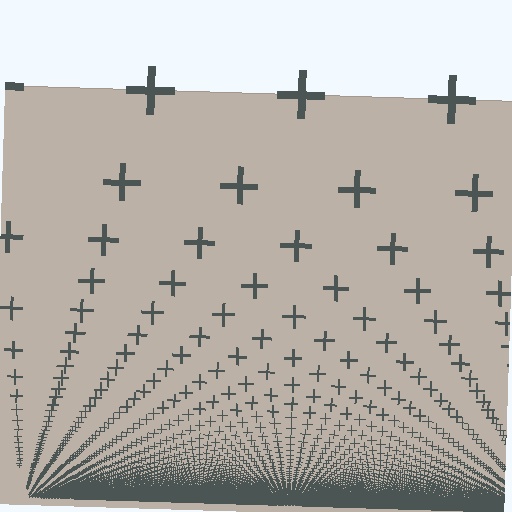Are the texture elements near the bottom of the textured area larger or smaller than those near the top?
Smaller. The gradient is inverted — elements near the bottom are smaller and denser.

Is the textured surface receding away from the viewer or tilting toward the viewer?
The surface appears to tilt toward the viewer. Texture elements get larger and sparser toward the top.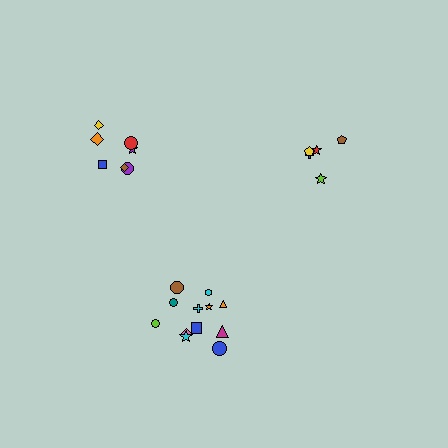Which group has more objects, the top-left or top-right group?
The top-left group.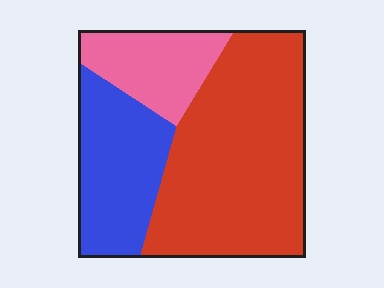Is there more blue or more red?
Red.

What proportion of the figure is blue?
Blue covers 26% of the figure.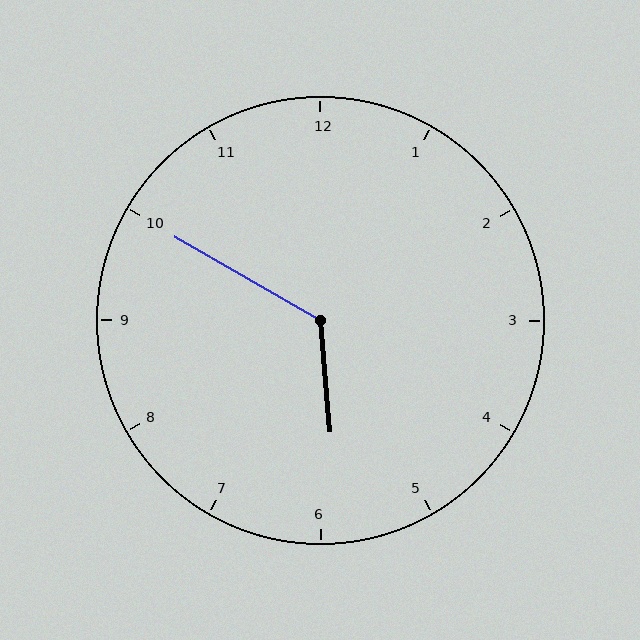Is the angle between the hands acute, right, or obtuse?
It is obtuse.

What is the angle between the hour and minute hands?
Approximately 125 degrees.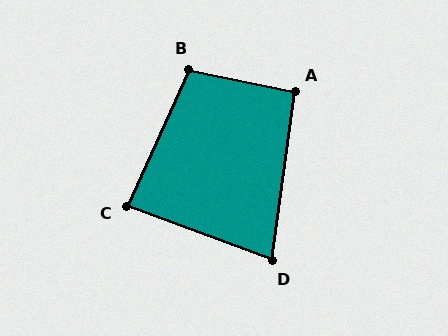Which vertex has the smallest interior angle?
D, at approximately 77 degrees.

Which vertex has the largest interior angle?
B, at approximately 103 degrees.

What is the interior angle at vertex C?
Approximately 86 degrees (approximately right).